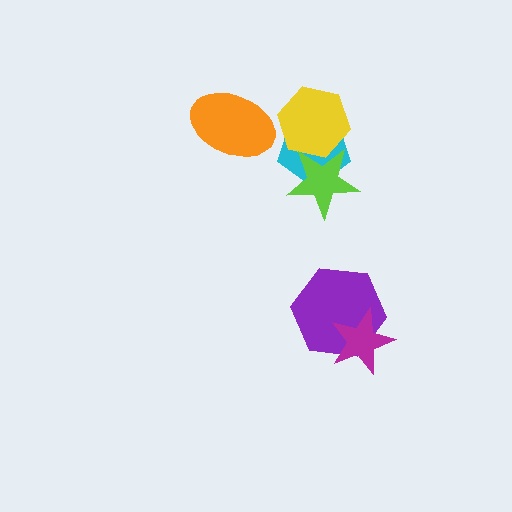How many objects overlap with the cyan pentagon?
2 objects overlap with the cyan pentagon.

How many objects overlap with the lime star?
2 objects overlap with the lime star.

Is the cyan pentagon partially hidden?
Yes, it is partially covered by another shape.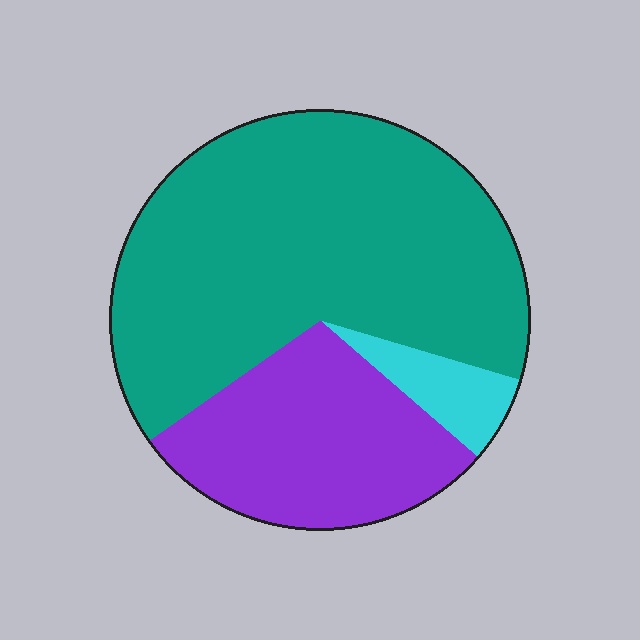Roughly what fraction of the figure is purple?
Purple takes up about one quarter (1/4) of the figure.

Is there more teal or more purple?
Teal.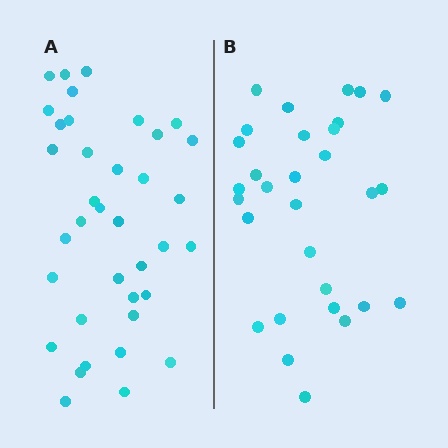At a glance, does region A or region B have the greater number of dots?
Region A (the left region) has more dots.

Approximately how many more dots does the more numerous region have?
Region A has roughly 8 or so more dots than region B.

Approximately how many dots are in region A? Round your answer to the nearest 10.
About 40 dots. (The exact count is 37, which rounds to 40.)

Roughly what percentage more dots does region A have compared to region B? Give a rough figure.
About 25% more.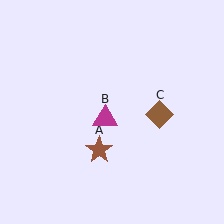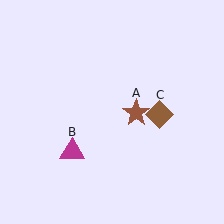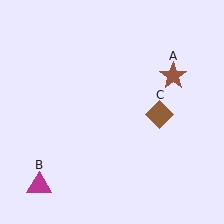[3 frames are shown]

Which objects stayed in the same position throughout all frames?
Brown diamond (object C) remained stationary.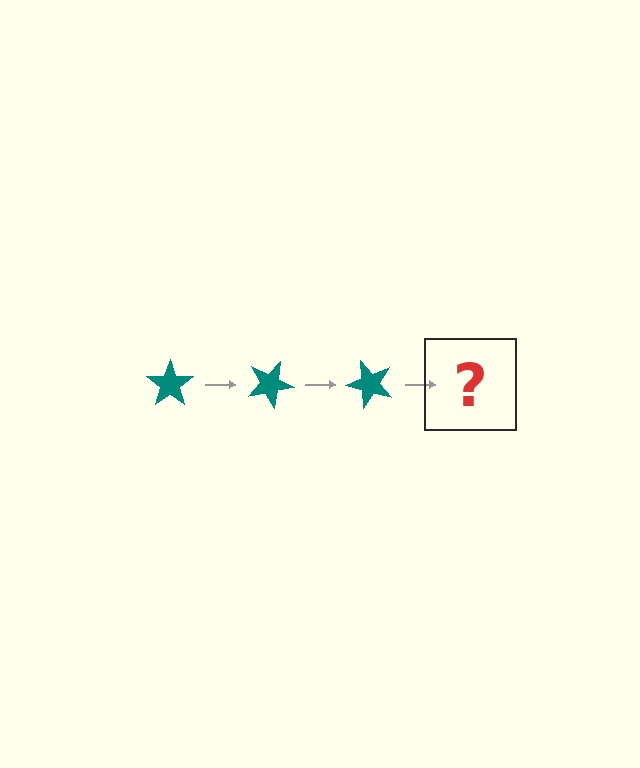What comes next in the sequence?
The next element should be a teal star rotated 75 degrees.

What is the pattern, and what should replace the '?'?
The pattern is that the star rotates 25 degrees each step. The '?' should be a teal star rotated 75 degrees.